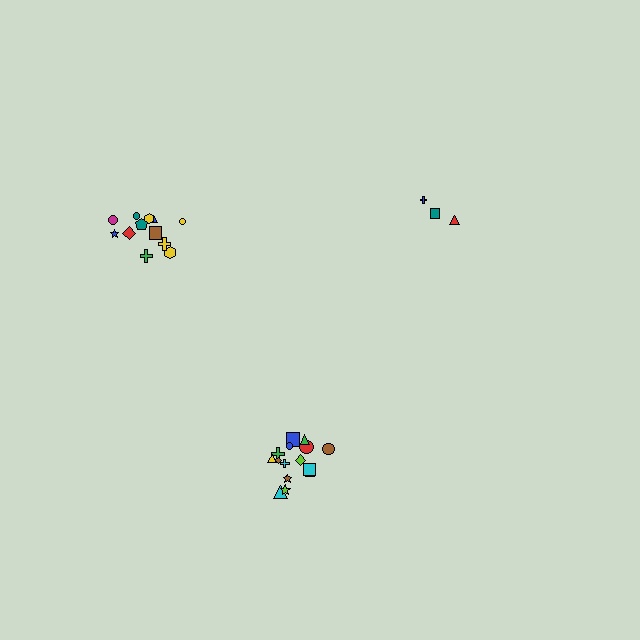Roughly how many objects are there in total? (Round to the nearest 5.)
Roughly 30 objects in total.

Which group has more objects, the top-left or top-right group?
The top-left group.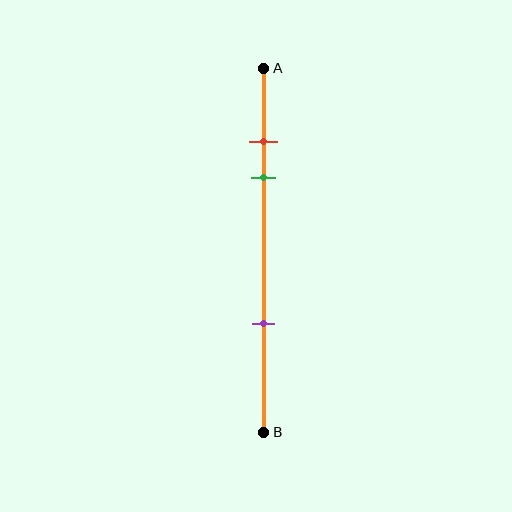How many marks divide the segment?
There are 3 marks dividing the segment.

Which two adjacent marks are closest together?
The red and green marks are the closest adjacent pair.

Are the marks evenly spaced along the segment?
No, the marks are not evenly spaced.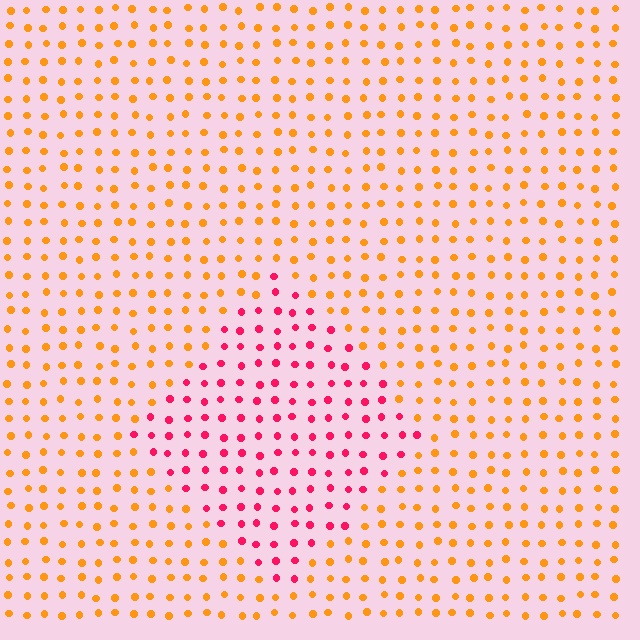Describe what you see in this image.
The image is filled with small orange elements in a uniform arrangement. A diamond-shaped region is visible where the elements are tinted to a slightly different hue, forming a subtle color boundary.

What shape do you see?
I see a diamond.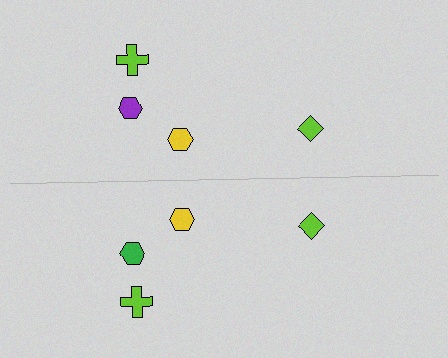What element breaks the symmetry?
The green hexagon on the bottom side breaks the symmetry — its mirror counterpart is purple.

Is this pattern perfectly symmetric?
No, the pattern is not perfectly symmetric. The green hexagon on the bottom side breaks the symmetry — its mirror counterpart is purple.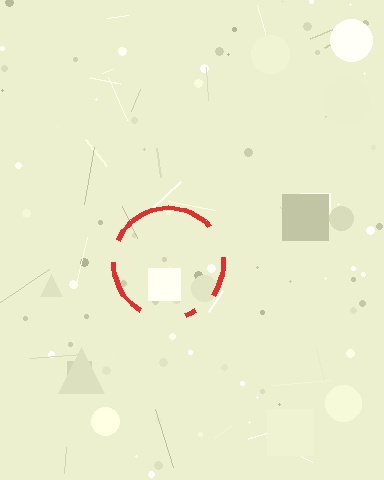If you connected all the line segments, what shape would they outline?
They would outline a circle.